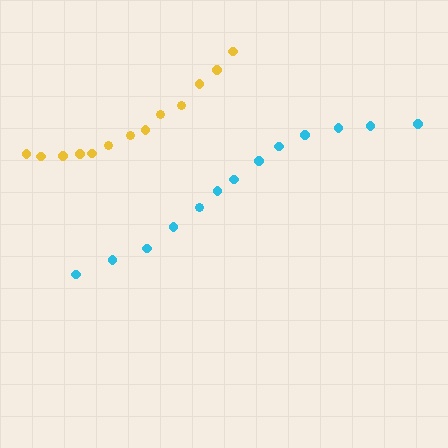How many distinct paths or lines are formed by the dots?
There are 2 distinct paths.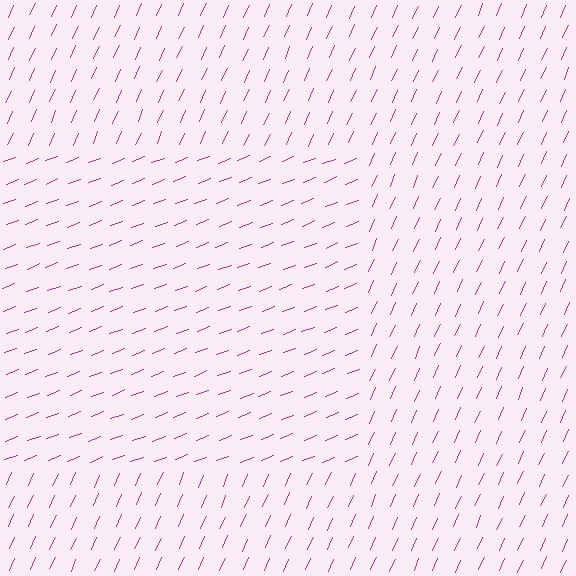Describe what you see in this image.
The image is filled with small magenta line segments. A rectangle region in the image has lines oriented differently from the surrounding lines, creating a visible texture boundary.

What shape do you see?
I see a rectangle.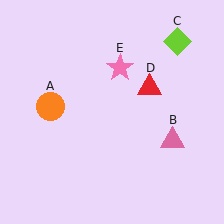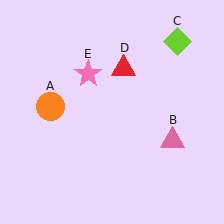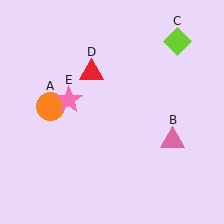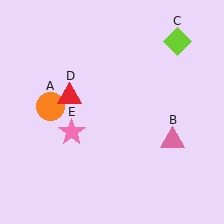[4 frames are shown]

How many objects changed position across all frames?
2 objects changed position: red triangle (object D), pink star (object E).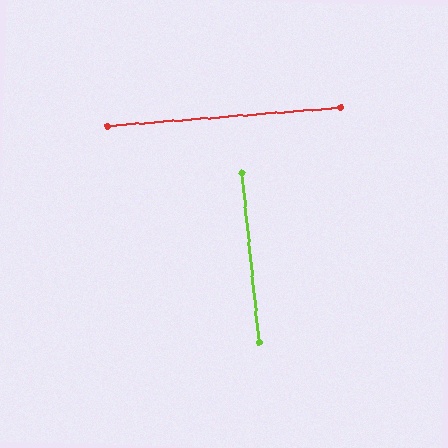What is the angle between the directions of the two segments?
Approximately 89 degrees.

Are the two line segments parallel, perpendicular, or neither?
Perpendicular — they meet at approximately 89°.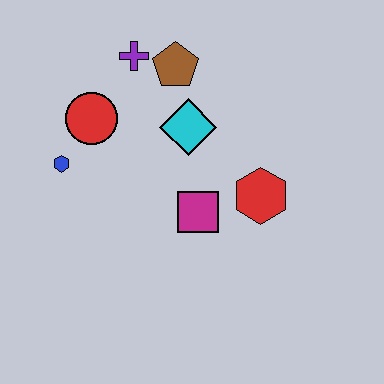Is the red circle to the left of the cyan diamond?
Yes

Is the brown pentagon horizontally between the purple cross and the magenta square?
Yes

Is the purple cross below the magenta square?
No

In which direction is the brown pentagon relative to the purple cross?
The brown pentagon is to the right of the purple cross.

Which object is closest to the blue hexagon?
The red circle is closest to the blue hexagon.